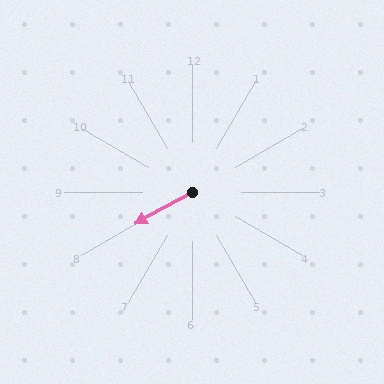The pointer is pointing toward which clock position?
Roughly 8 o'clock.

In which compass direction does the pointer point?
Southwest.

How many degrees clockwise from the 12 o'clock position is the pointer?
Approximately 241 degrees.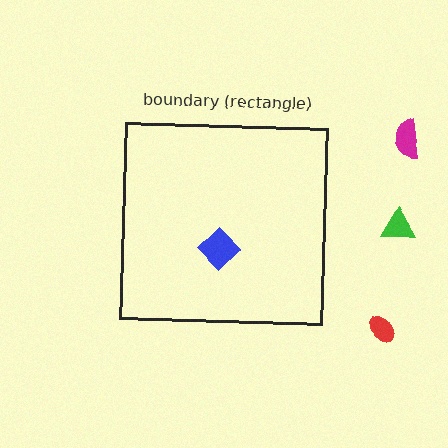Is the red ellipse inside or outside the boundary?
Outside.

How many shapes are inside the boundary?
1 inside, 3 outside.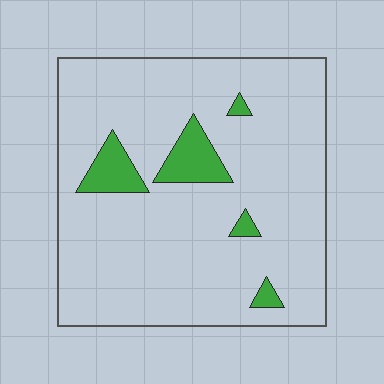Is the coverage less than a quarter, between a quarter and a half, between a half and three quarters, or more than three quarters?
Less than a quarter.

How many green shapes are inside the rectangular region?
5.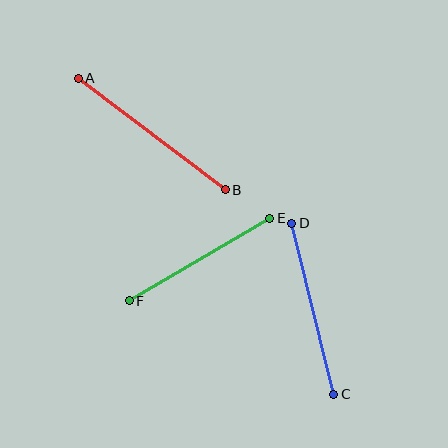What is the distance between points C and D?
The distance is approximately 176 pixels.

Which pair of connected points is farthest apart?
Points A and B are farthest apart.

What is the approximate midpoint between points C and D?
The midpoint is at approximately (313, 309) pixels.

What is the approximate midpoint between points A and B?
The midpoint is at approximately (152, 134) pixels.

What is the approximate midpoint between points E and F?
The midpoint is at approximately (199, 259) pixels.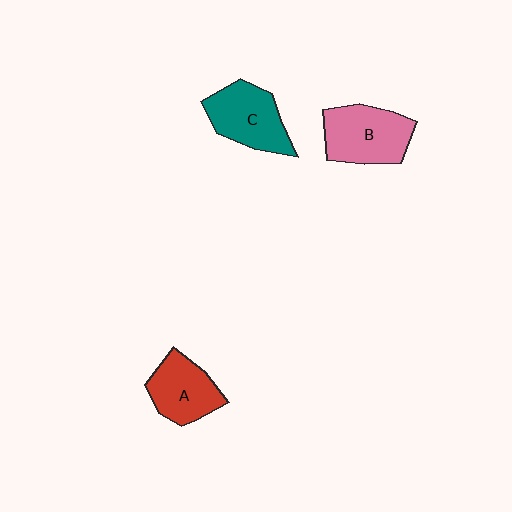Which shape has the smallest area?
Shape A (red).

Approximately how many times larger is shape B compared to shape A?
Approximately 1.2 times.